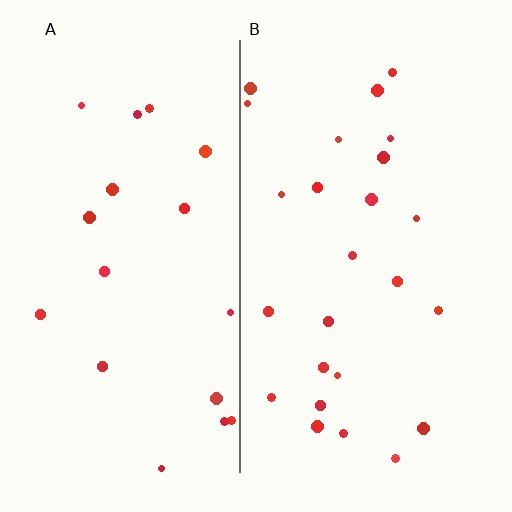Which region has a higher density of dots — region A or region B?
B (the right).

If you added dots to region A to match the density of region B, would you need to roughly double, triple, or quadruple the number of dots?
Approximately double.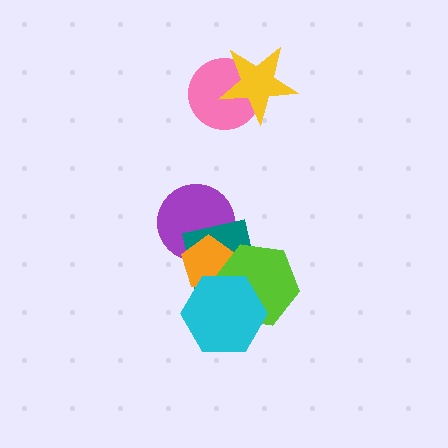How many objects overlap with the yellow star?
1 object overlaps with the yellow star.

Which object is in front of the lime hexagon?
The cyan hexagon is in front of the lime hexagon.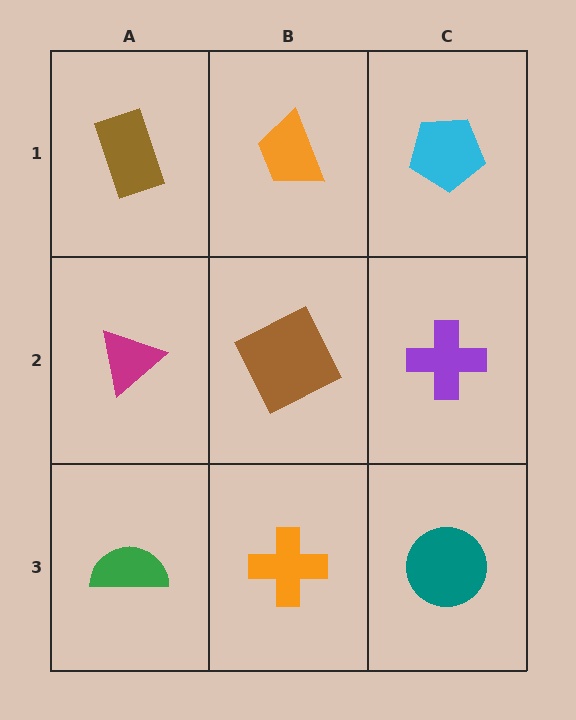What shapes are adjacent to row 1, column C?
A purple cross (row 2, column C), an orange trapezoid (row 1, column B).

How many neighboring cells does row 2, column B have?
4.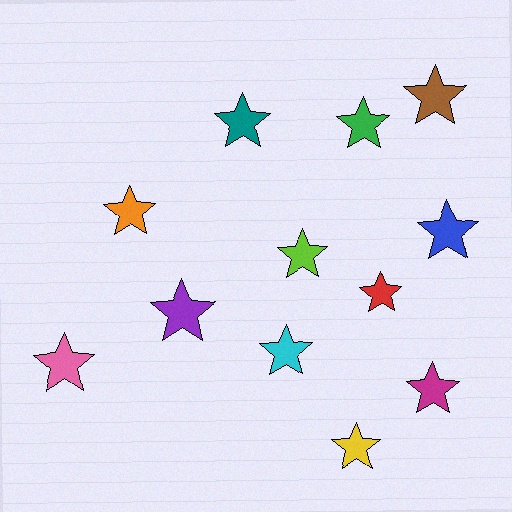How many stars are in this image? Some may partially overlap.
There are 12 stars.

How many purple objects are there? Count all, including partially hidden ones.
There is 1 purple object.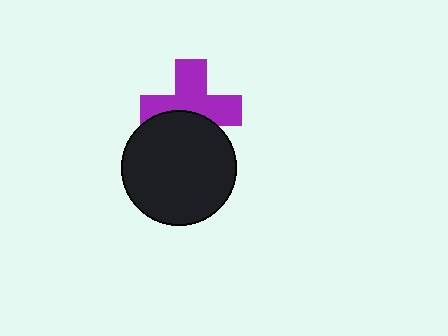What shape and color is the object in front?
The object in front is a black circle.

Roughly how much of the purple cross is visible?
About half of it is visible (roughly 63%).